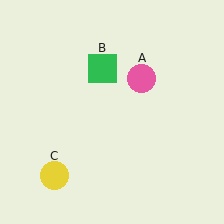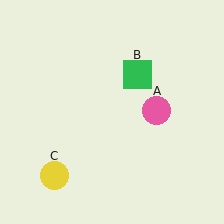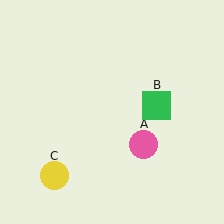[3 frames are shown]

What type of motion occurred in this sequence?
The pink circle (object A), green square (object B) rotated clockwise around the center of the scene.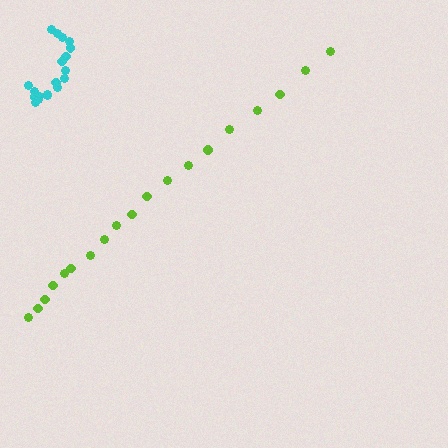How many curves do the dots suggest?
There are 2 distinct paths.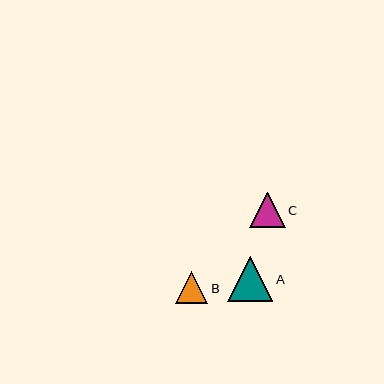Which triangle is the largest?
Triangle A is the largest with a size of approximately 45 pixels.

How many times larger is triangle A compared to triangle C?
Triangle A is approximately 1.3 times the size of triangle C.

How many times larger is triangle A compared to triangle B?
Triangle A is approximately 1.4 times the size of triangle B.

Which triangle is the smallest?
Triangle B is the smallest with a size of approximately 32 pixels.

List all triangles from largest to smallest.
From largest to smallest: A, C, B.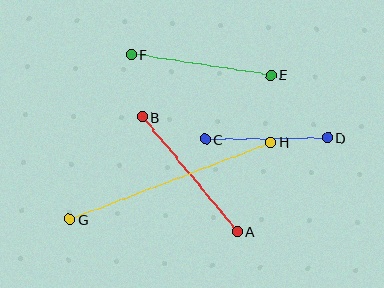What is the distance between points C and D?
The distance is approximately 122 pixels.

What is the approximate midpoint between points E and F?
The midpoint is at approximately (201, 65) pixels.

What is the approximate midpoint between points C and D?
The midpoint is at approximately (267, 138) pixels.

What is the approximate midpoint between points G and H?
The midpoint is at approximately (170, 181) pixels.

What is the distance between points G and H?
The distance is approximately 215 pixels.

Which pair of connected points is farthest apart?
Points G and H are farthest apart.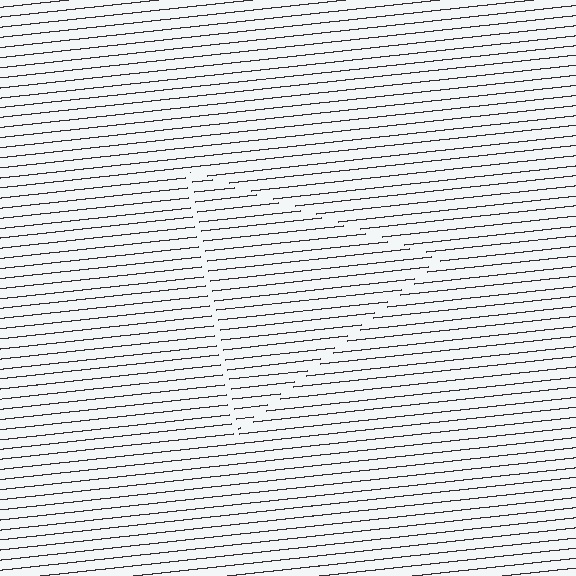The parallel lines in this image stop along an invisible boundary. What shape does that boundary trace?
An illusory triangle. The interior of the shape contains the same grating, shifted by half a period — the contour is defined by the phase discontinuity where line-ends from the inner and outer gratings abut.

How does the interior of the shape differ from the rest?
The interior of the shape contains the same grating, shifted by half a period — the contour is defined by the phase discontinuity where line-ends from the inner and outer gratings abut.